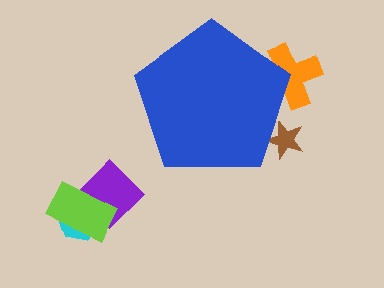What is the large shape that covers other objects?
A blue pentagon.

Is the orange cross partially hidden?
Yes, the orange cross is partially hidden behind the blue pentagon.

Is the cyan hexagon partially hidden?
No, the cyan hexagon is fully visible.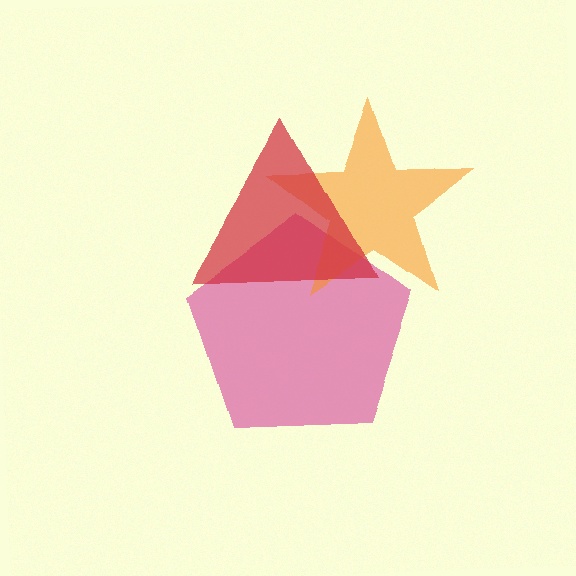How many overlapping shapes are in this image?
There are 3 overlapping shapes in the image.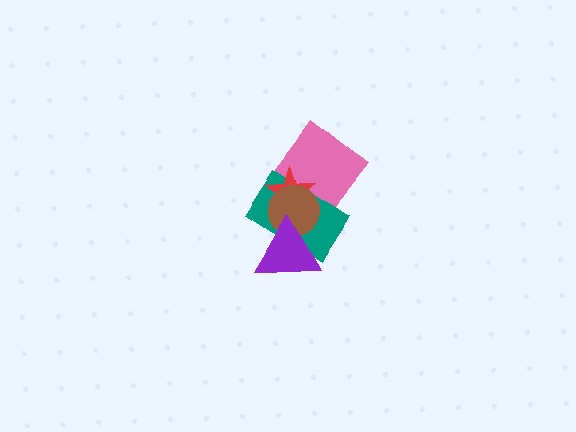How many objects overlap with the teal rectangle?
4 objects overlap with the teal rectangle.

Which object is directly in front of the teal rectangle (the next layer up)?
The red star is directly in front of the teal rectangle.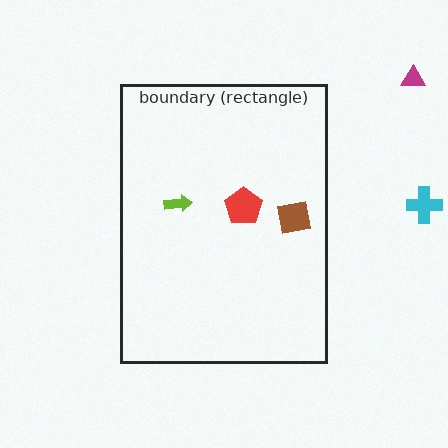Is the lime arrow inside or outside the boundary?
Inside.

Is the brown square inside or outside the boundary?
Inside.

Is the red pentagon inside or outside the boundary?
Inside.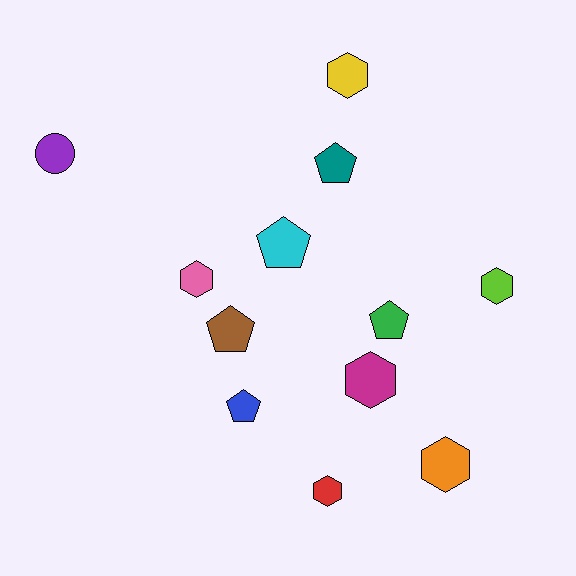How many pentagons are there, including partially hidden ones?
There are 5 pentagons.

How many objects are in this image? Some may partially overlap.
There are 12 objects.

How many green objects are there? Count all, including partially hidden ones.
There is 1 green object.